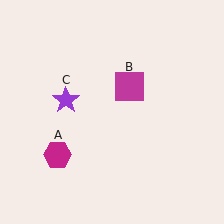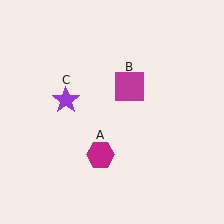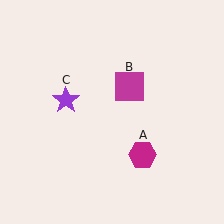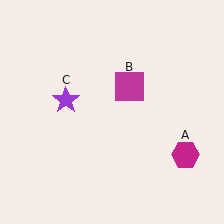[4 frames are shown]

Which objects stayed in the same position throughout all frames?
Magenta square (object B) and purple star (object C) remained stationary.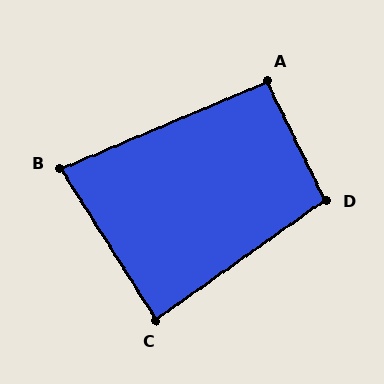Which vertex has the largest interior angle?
D, at approximately 99 degrees.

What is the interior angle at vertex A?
Approximately 93 degrees (approximately right).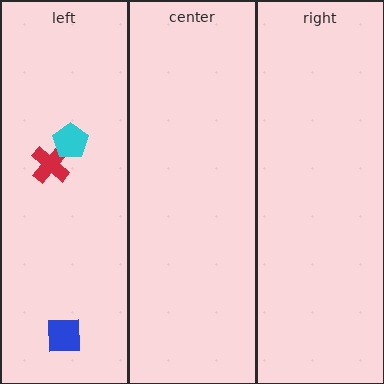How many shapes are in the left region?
3.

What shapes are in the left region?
The red cross, the blue square, the cyan pentagon.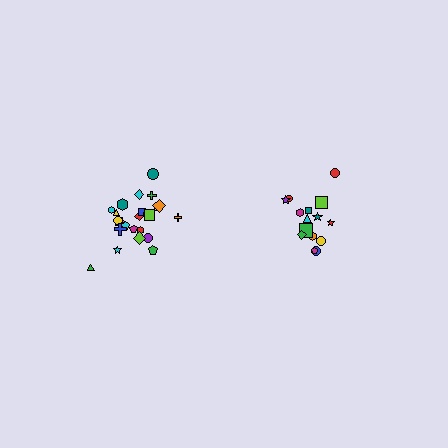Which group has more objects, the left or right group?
The left group.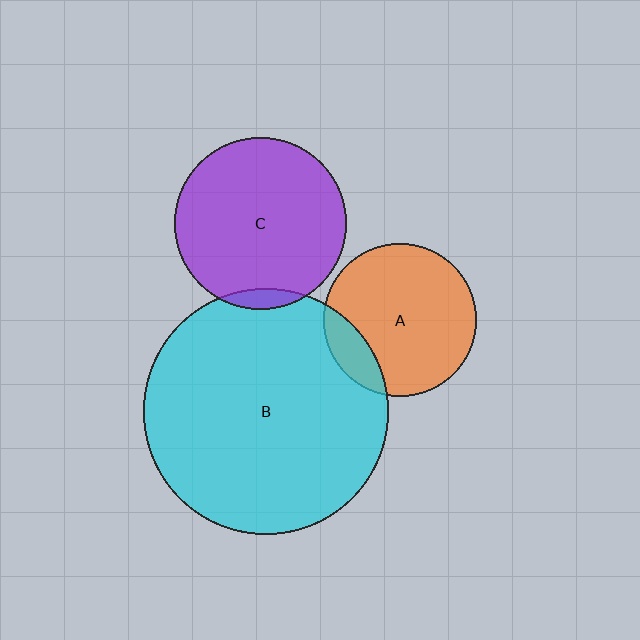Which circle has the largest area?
Circle B (cyan).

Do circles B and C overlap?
Yes.